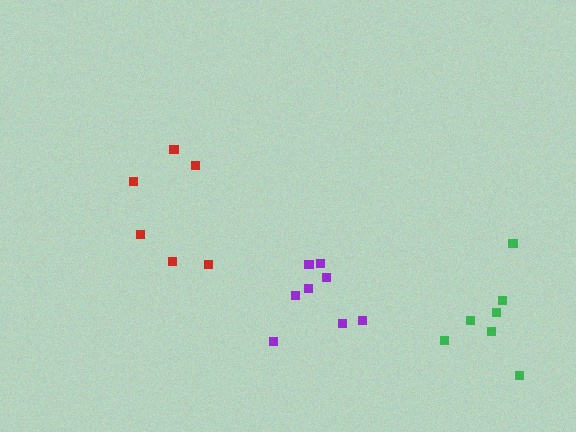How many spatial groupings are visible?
There are 3 spatial groupings.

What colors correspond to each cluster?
The clusters are colored: green, red, purple.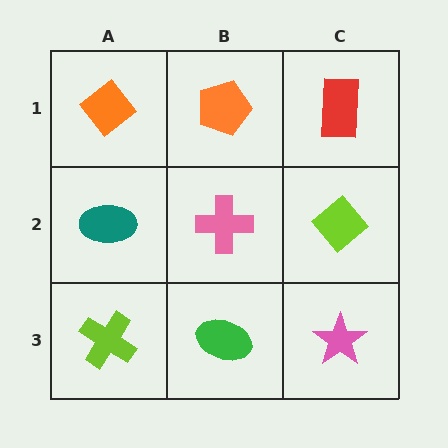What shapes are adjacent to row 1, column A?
A teal ellipse (row 2, column A), an orange pentagon (row 1, column B).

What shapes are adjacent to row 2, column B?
An orange pentagon (row 1, column B), a green ellipse (row 3, column B), a teal ellipse (row 2, column A), a lime diamond (row 2, column C).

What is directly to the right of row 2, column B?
A lime diamond.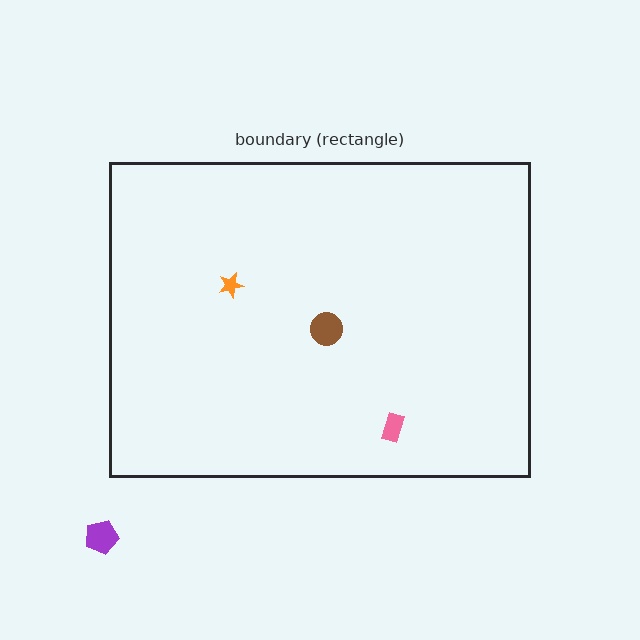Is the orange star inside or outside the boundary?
Inside.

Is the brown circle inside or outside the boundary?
Inside.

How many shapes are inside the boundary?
3 inside, 1 outside.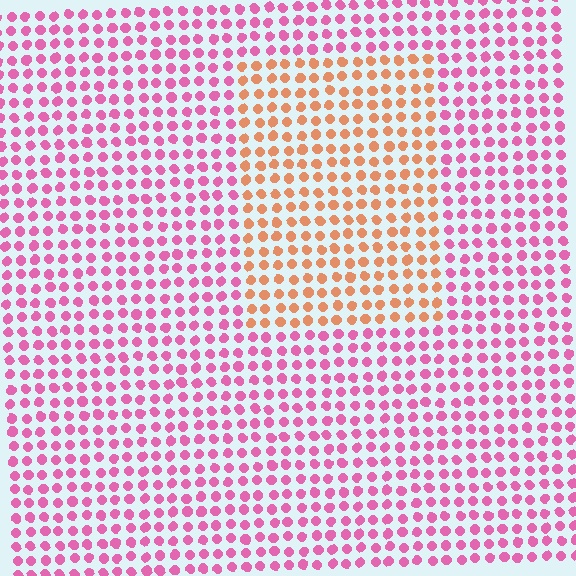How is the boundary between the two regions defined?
The boundary is defined purely by a slight shift in hue (about 54 degrees). Spacing, size, and orientation are identical on both sides.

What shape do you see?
I see a rectangle.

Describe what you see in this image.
The image is filled with small pink elements in a uniform arrangement. A rectangle-shaped region is visible where the elements are tinted to a slightly different hue, forming a subtle color boundary.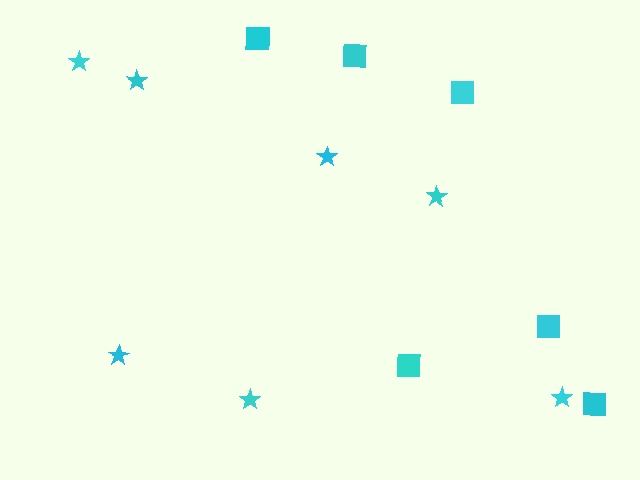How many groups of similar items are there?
There are 2 groups: one group of stars (7) and one group of squares (6).